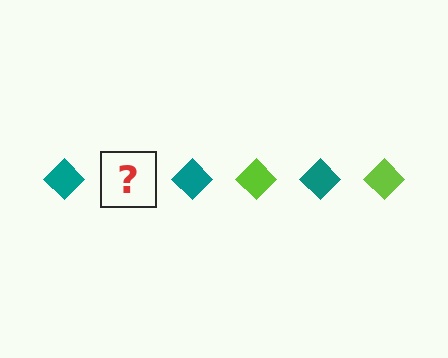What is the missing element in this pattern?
The missing element is a lime diamond.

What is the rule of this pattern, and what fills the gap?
The rule is that the pattern cycles through teal, lime diamonds. The gap should be filled with a lime diamond.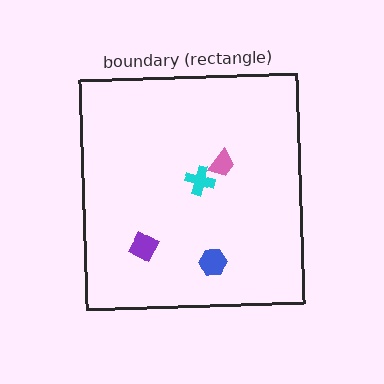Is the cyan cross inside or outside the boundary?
Inside.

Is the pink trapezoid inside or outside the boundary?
Inside.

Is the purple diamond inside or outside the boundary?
Inside.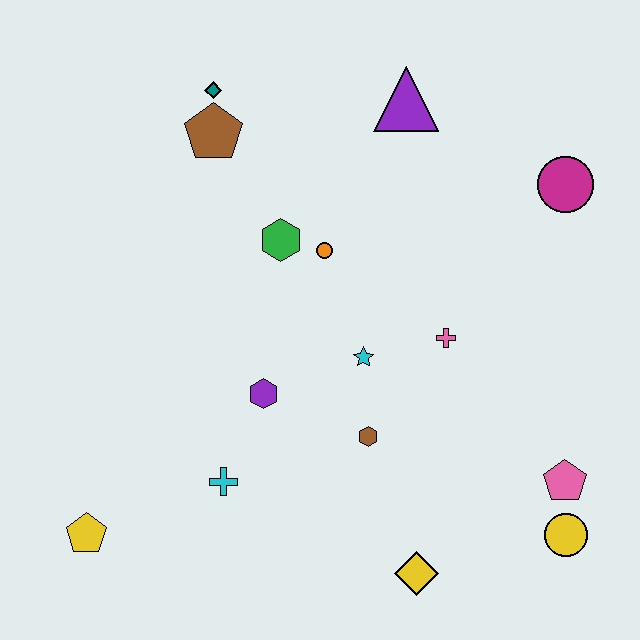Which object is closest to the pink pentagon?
The yellow circle is closest to the pink pentagon.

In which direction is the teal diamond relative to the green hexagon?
The teal diamond is above the green hexagon.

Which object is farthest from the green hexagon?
The yellow circle is farthest from the green hexagon.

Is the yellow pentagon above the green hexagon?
No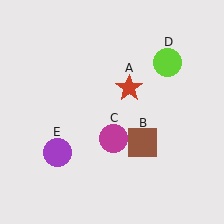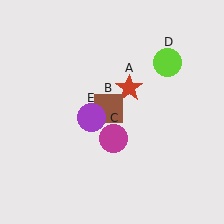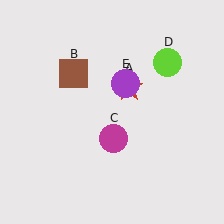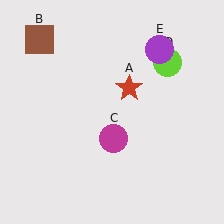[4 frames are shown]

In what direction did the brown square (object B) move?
The brown square (object B) moved up and to the left.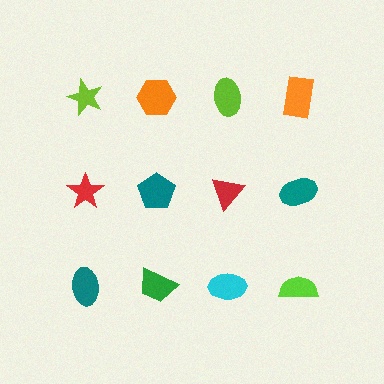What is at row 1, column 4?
An orange rectangle.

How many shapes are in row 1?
4 shapes.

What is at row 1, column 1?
A lime star.